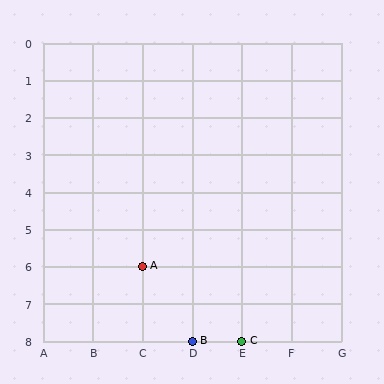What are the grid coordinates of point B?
Point B is at grid coordinates (D, 8).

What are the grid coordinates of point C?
Point C is at grid coordinates (E, 8).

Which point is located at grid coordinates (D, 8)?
Point B is at (D, 8).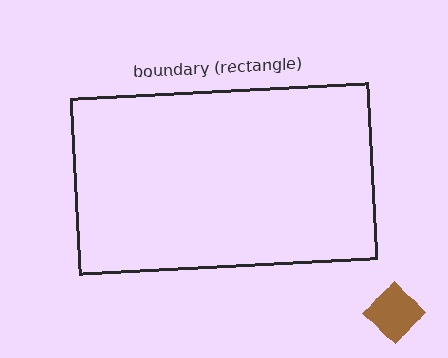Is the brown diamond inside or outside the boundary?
Outside.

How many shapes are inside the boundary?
0 inside, 1 outside.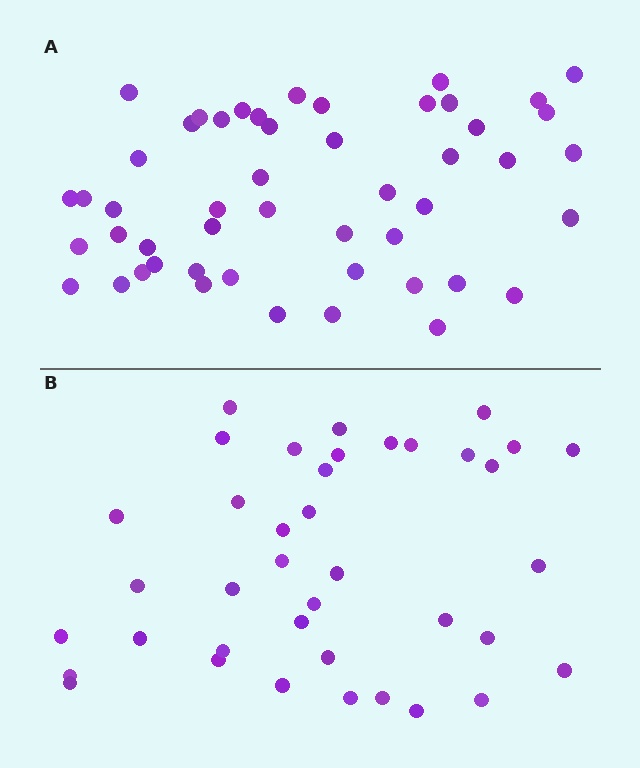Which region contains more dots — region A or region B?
Region A (the top region) has more dots.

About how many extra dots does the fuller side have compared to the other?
Region A has roughly 12 or so more dots than region B.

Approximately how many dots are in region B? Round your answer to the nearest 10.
About 40 dots. (The exact count is 39, which rounds to 40.)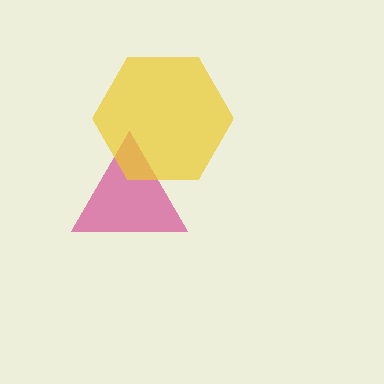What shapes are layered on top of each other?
The layered shapes are: a magenta triangle, a yellow hexagon.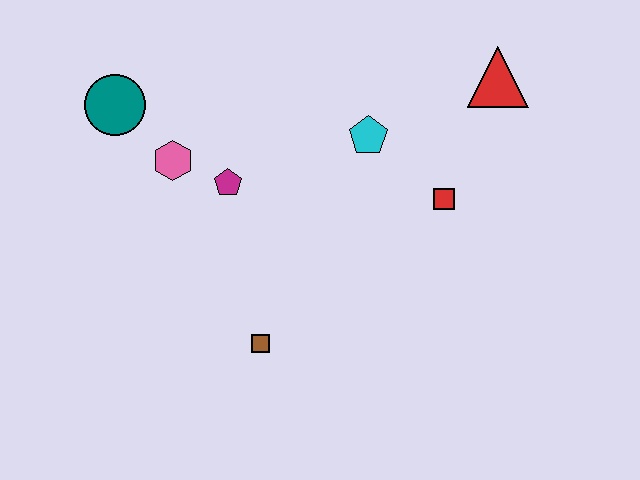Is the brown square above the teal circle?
No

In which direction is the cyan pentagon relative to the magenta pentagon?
The cyan pentagon is to the right of the magenta pentagon.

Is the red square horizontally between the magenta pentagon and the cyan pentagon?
No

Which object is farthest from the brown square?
The red triangle is farthest from the brown square.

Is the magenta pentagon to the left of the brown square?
Yes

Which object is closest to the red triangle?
The red square is closest to the red triangle.